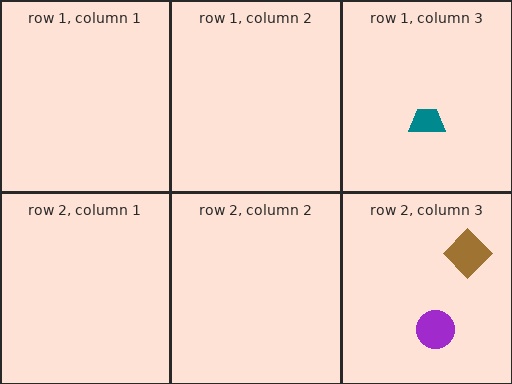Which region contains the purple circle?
The row 2, column 3 region.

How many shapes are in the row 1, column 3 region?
1.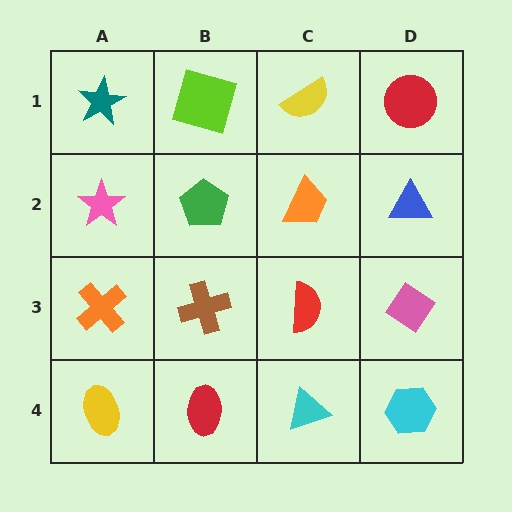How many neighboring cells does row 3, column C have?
4.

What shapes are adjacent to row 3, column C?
An orange trapezoid (row 2, column C), a cyan triangle (row 4, column C), a brown cross (row 3, column B), a pink diamond (row 3, column D).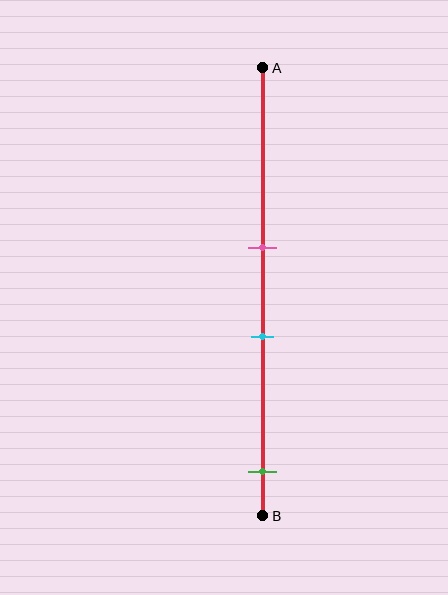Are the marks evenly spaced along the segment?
No, the marks are not evenly spaced.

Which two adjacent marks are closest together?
The pink and cyan marks are the closest adjacent pair.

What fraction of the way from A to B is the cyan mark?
The cyan mark is approximately 60% (0.6) of the way from A to B.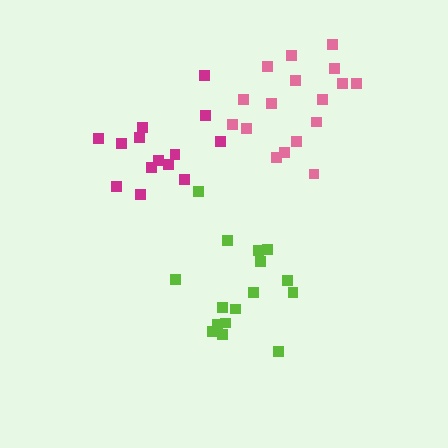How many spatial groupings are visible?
There are 3 spatial groupings.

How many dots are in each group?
Group 1: 14 dots, Group 2: 17 dots, Group 3: 16 dots (47 total).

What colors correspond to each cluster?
The clusters are colored: magenta, pink, lime.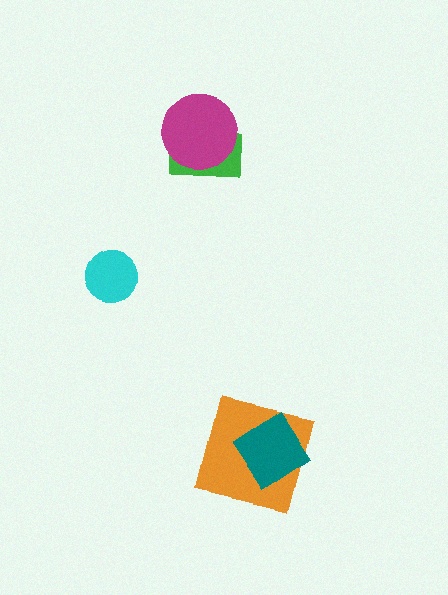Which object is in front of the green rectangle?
The magenta circle is in front of the green rectangle.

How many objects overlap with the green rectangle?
1 object overlaps with the green rectangle.